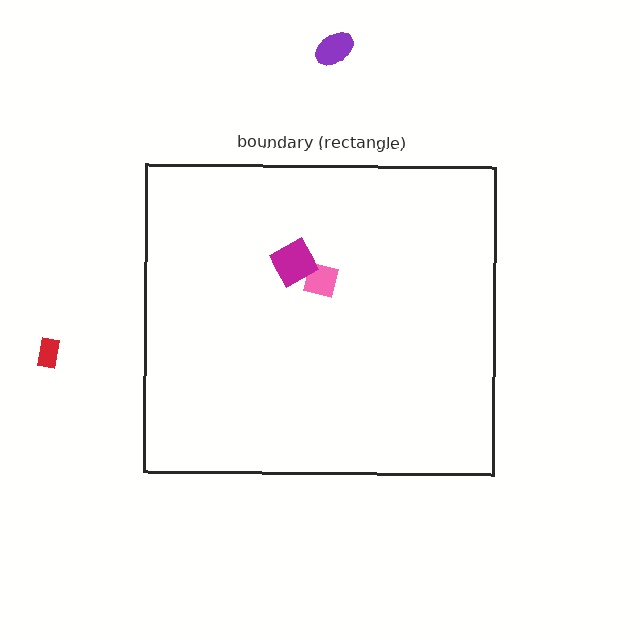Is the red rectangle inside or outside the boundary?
Outside.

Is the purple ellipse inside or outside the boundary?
Outside.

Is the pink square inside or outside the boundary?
Inside.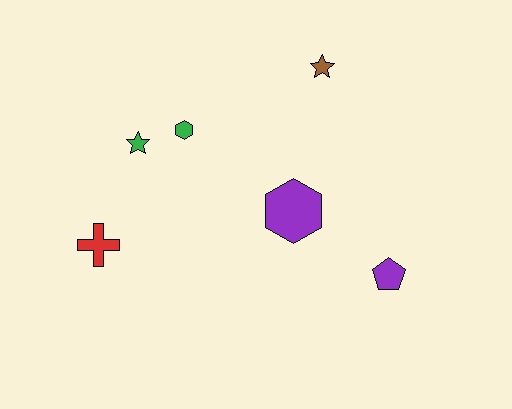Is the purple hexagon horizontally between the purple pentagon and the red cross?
Yes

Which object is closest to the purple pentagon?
The purple hexagon is closest to the purple pentagon.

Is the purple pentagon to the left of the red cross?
No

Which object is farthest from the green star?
The purple pentagon is farthest from the green star.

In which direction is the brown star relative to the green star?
The brown star is to the right of the green star.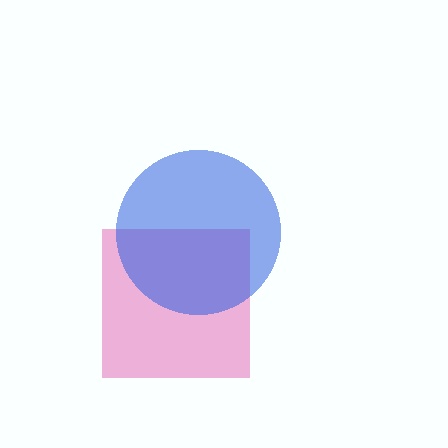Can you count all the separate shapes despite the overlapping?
Yes, there are 2 separate shapes.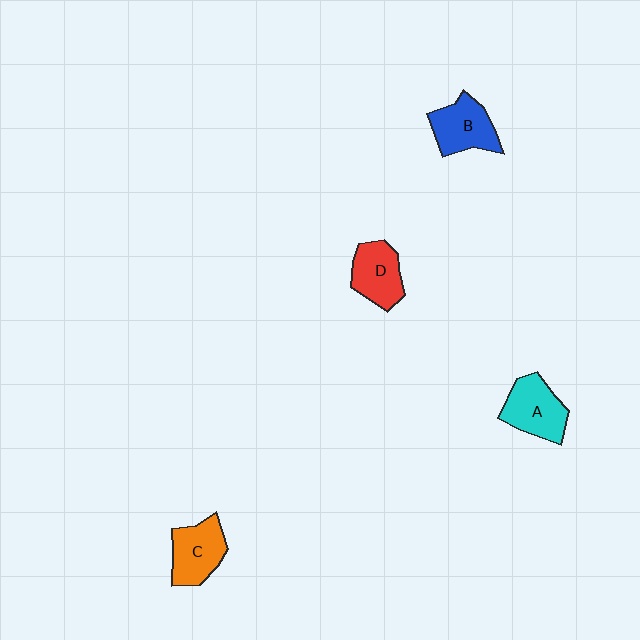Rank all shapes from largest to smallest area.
From largest to smallest: A (cyan), B (blue), C (orange), D (red).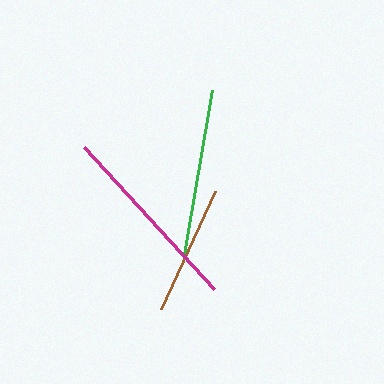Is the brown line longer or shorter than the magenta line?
The magenta line is longer than the brown line.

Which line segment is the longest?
The magenta line is the longest at approximately 193 pixels.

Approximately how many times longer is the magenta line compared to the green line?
The magenta line is approximately 1.2 times the length of the green line.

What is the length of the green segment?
The green segment is approximately 166 pixels long.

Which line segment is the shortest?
The brown line is the shortest at approximately 130 pixels.